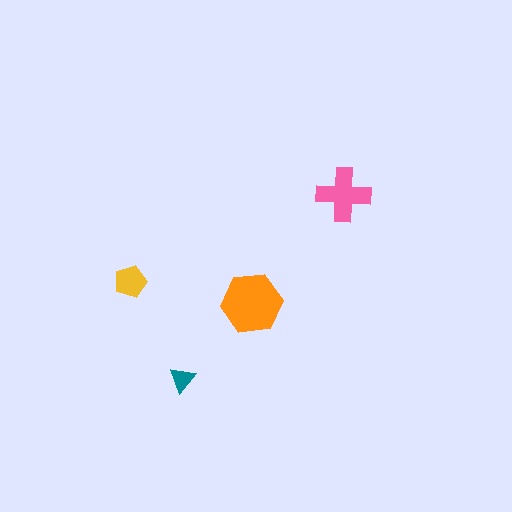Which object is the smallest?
The teal triangle.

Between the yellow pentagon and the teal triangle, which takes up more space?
The yellow pentagon.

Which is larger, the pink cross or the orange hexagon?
The orange hexagon.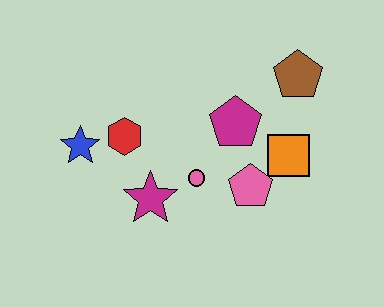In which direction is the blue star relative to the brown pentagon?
The blue star is to the left of the brown pentagon.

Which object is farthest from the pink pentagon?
The blue star is farthest from the pink pentagon.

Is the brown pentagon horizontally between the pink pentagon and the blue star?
No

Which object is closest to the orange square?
The pink pentagon is closest to the orange square.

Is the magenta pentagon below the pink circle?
No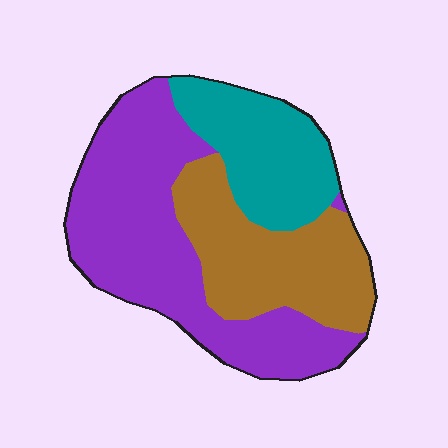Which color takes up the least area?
Teal, at roughly 25%.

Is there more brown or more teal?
Brown.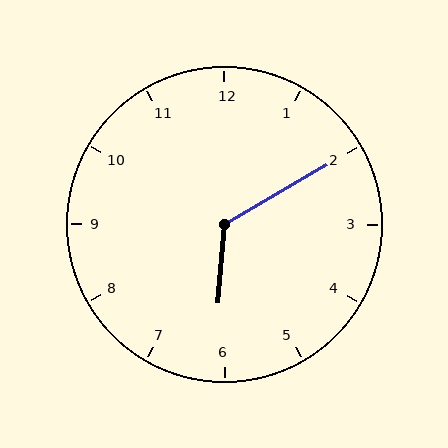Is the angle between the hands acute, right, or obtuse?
It is obtuse.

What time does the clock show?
6:10.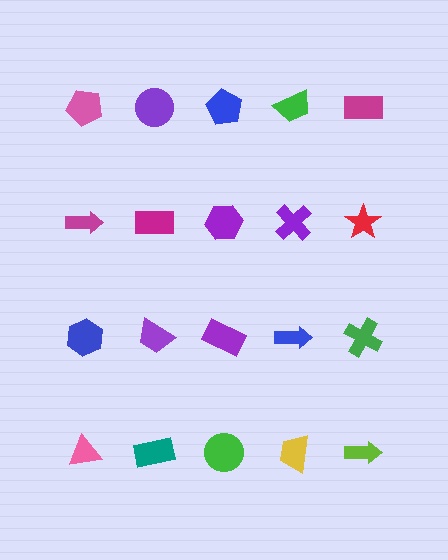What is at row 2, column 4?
A purple cross.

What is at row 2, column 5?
A red star.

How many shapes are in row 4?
5 shapes.